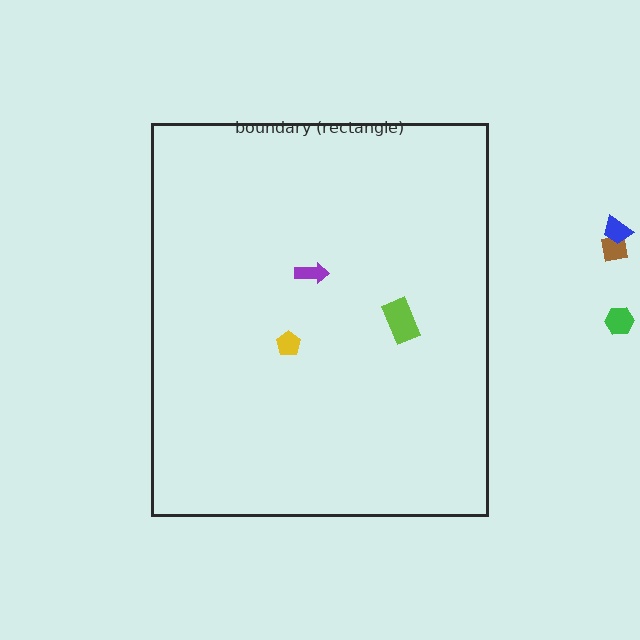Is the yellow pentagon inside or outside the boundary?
Inside.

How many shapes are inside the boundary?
3 inside, 3 outside.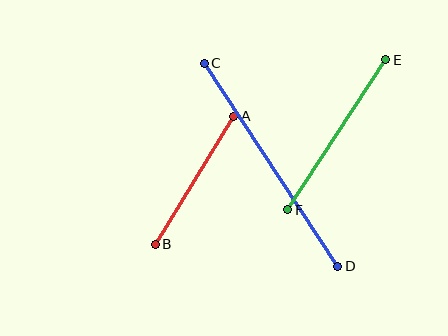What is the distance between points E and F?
The distance is approximately 179 pixels.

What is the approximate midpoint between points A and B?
The midpoint is at approximately (194, 180) pixels.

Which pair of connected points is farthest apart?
Points C and D are farthest apart.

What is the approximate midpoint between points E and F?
The midpoint is at approximately (337, 135) pixels.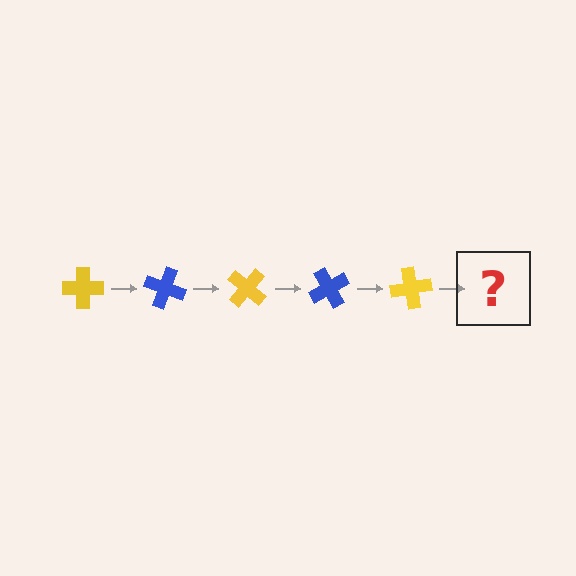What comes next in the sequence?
The next element should be a blue cross, rotated 100 degrees from the start.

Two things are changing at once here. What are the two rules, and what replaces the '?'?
The two rules are that it rotates 20 degrees each step and the color cycles through yellow and blue. The '?' should be a blue cross, rotated 100 degrees from the start.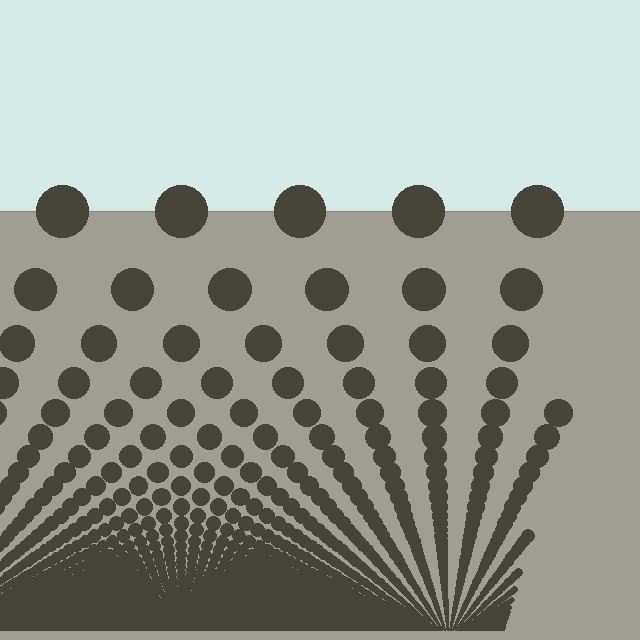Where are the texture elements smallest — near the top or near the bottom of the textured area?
Near the bottom.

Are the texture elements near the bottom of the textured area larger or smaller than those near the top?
Smaller. The gradient is inverted — elements near the bottom are smaller and denser.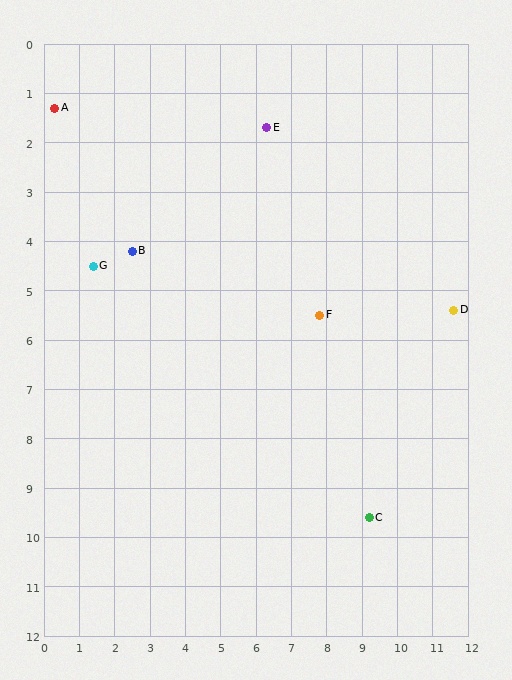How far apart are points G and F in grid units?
Points G and F are about 6.5 grid units apart.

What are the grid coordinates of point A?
Point A is at approximately (0.3, 1.3).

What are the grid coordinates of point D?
Point D is at approximately (11.6, 5.4).